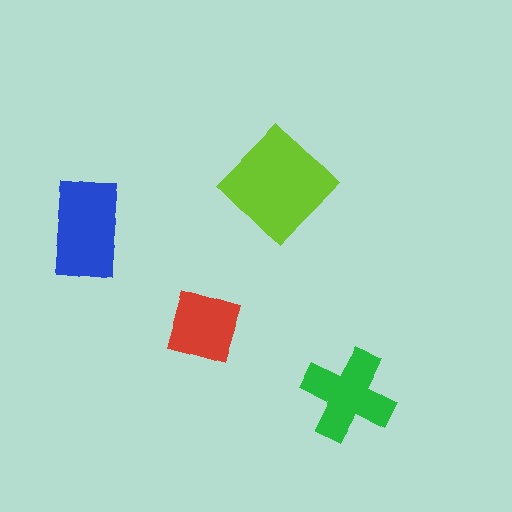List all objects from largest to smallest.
The lime diamond, the blue rectangle, the green cross, the red square.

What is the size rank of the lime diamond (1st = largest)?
1st.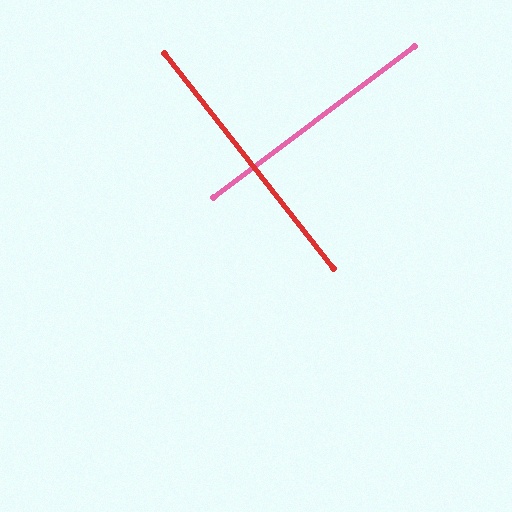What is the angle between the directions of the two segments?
Approximately 89 degrees.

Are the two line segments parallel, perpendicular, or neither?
Perpendicular — they meet at approximately 89°.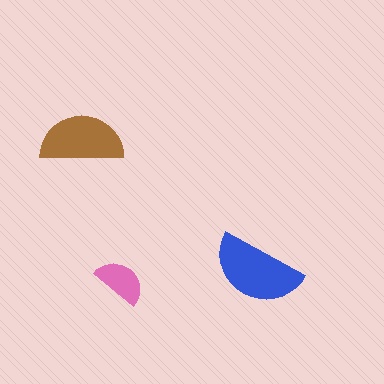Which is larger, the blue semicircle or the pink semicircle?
The blue one.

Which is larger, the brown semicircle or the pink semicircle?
The brown one.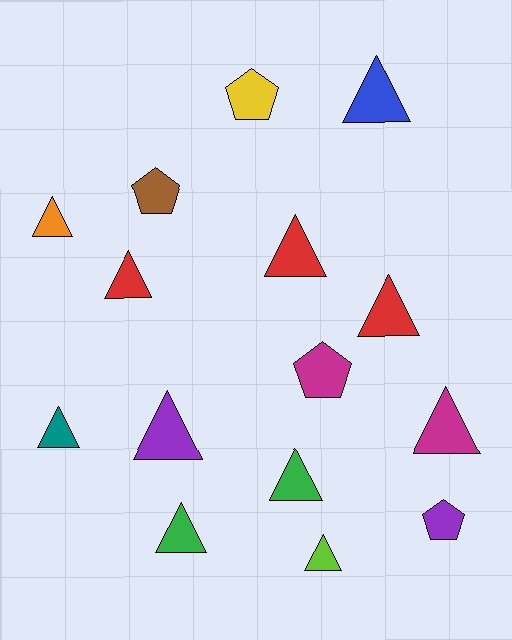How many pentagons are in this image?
There are 4 pentagons.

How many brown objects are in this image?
There is 1 brown object.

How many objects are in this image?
There are 15 objects.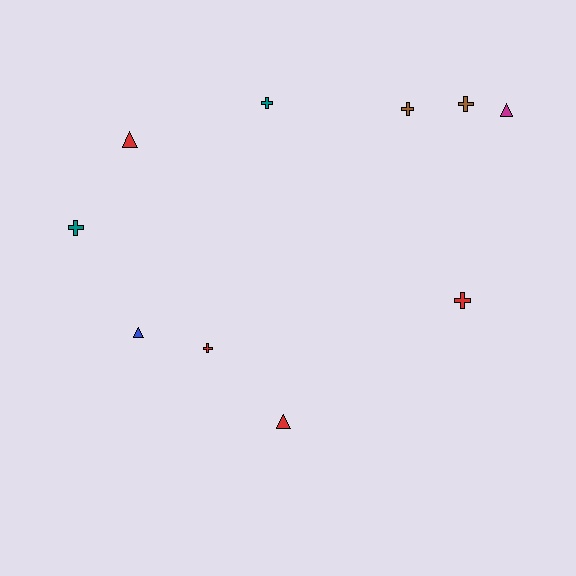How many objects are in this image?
There are 10 objects.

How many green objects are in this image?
There are no green objects.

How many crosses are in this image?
There are 6 crosses.